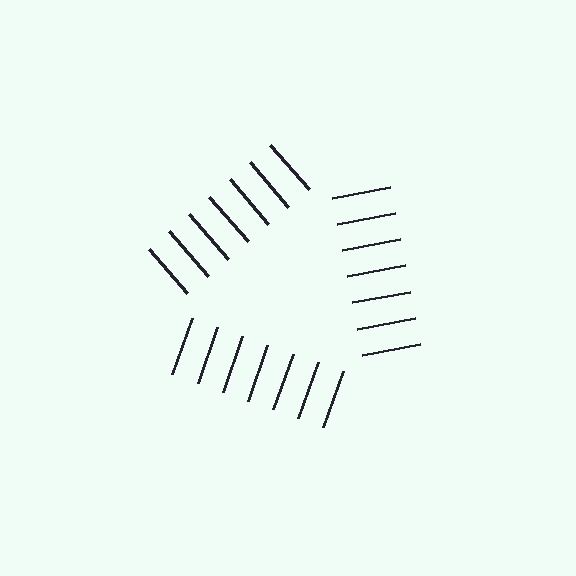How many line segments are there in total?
21 — 7 along each of the 3 edges.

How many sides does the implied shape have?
3 sides — the line-ends trace a triangle.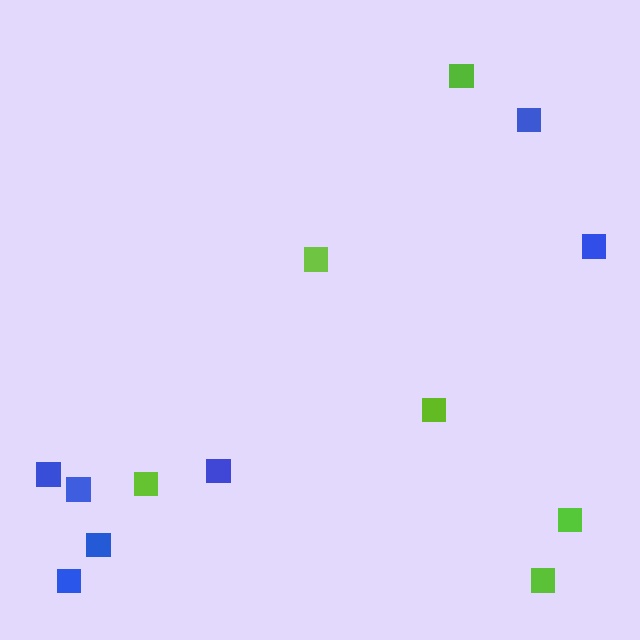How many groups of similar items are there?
There are 2 groups: one group of lime squares (6) and one group of blue squares (7).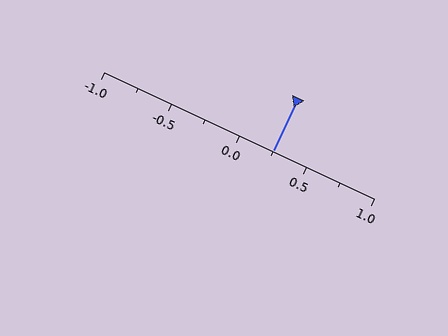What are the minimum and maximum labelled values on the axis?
The axis runs from -1.0 to 1.0.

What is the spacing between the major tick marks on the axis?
The major ticks are spaced 0.5 apart.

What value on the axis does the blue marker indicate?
The marker indicates approximately 0.25.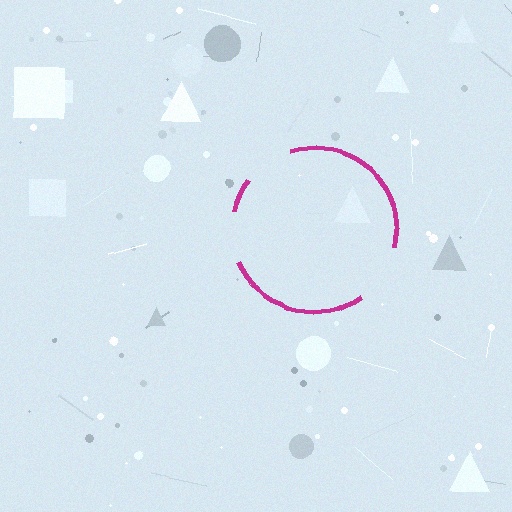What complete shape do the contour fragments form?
The contour fragments form a circle.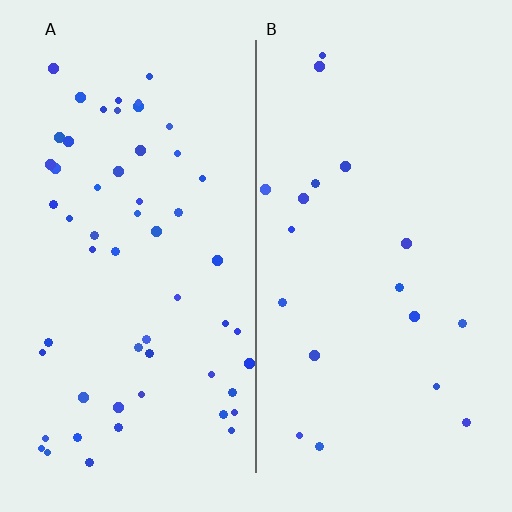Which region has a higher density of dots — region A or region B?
A (the left).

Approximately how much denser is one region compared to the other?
Approximately 3.0× — region A over region B.